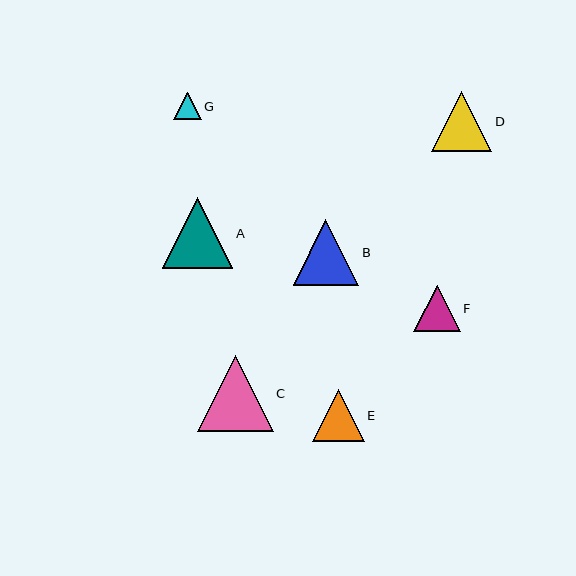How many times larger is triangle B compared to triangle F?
Triangle B is approximately 1.4 times the size of triangle F.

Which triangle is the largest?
Triangle C is the largest with a size of approximately 75 pixels.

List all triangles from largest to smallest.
From largest to smallest: C, A, B, D, E, F, G.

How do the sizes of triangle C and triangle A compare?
Triangle C and triangle A are approximately the same size.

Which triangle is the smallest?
Triangle G is the smallest with a size of approximately 27 pixels.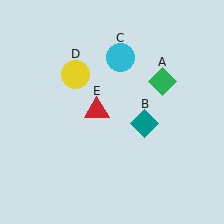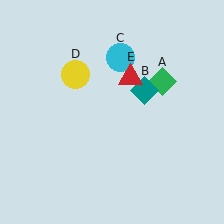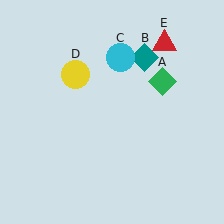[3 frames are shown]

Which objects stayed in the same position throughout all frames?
Green diamond (object A) and cyan circle (object C) and yellow circle (object D) remained stationary.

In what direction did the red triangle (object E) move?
The red triangle (object E) moved up and to the right.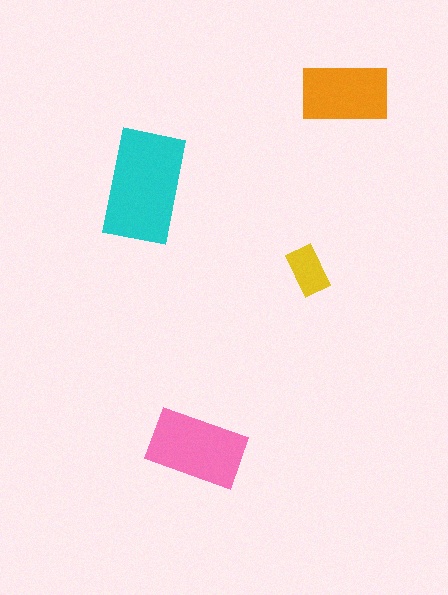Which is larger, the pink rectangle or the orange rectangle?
The pink one.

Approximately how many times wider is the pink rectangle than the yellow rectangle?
About 2 times wider.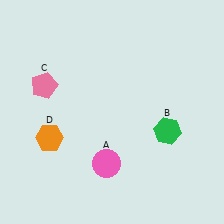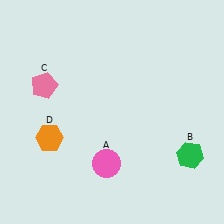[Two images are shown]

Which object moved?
The green hexagon (B) moved down.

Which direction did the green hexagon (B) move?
The green hexagon (B) moved down.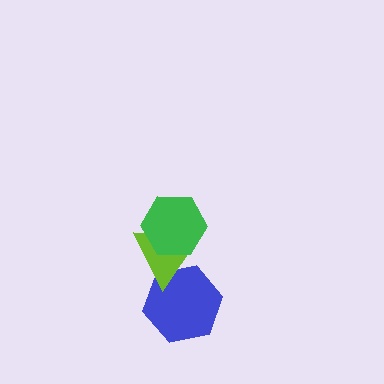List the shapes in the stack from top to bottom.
From top to bottom: the green hexagon, the lime triangle, the blue hexagon.